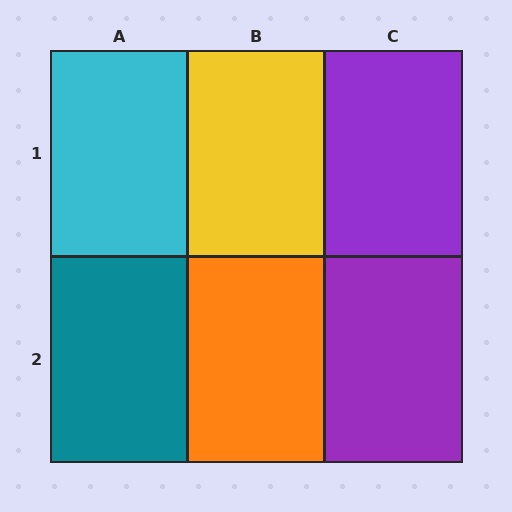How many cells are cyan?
1 cell is cyan.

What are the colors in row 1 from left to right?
Cyan, yellow, purple.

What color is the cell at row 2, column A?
Teal.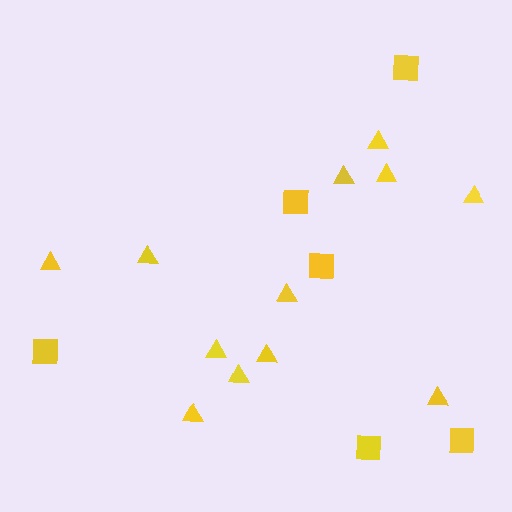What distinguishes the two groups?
There are 2 groups: one group of triangles (12) and one group of squares (6).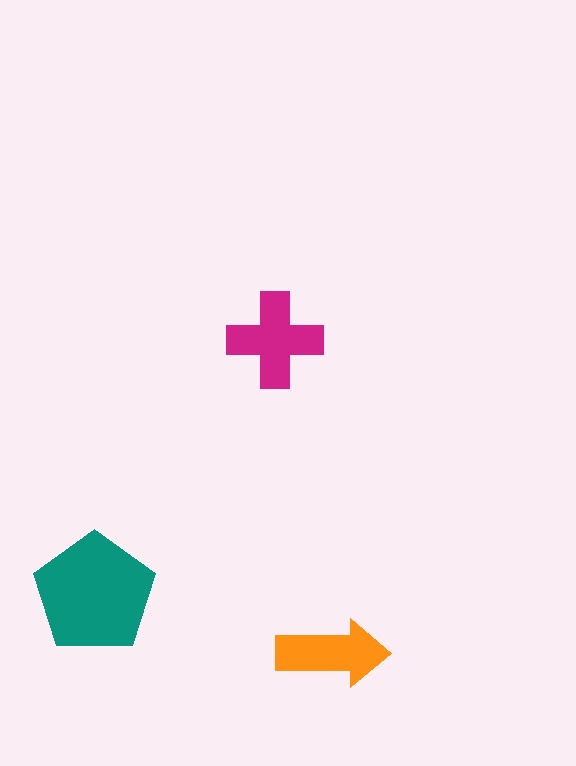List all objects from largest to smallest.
The teal pentagon, the magenta cross, the orange arrow.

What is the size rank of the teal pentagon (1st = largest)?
1st.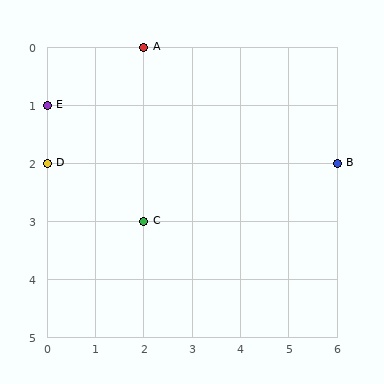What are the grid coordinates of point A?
Point A is at grid coordinates (2, 0).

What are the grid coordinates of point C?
Point C is at grid coordinates (2, 3).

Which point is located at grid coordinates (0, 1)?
Point E is at (0, 1).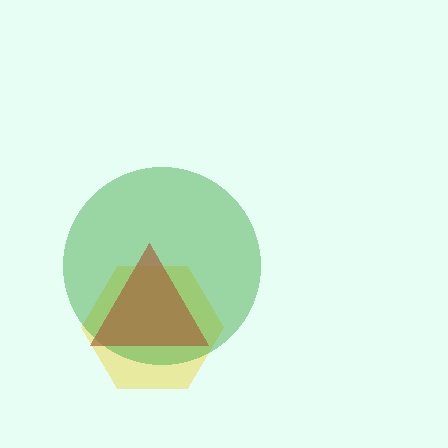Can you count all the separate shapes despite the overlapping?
Yes, there are 3 separate shapes.